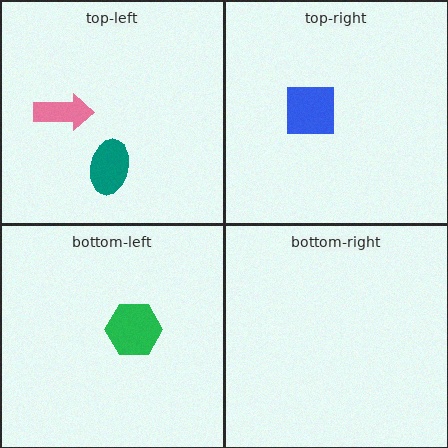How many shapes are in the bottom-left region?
1.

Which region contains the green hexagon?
The bottom-left region.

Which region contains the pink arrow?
The top-left region.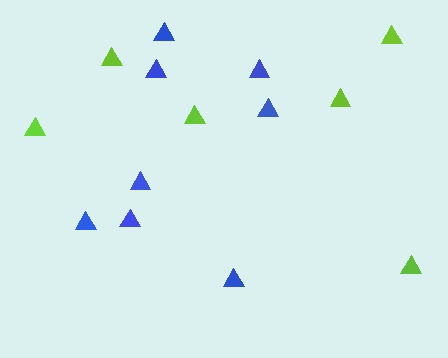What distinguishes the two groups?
There are 2 groups: one group of lime triangles (6) and one group of blue triangles (8).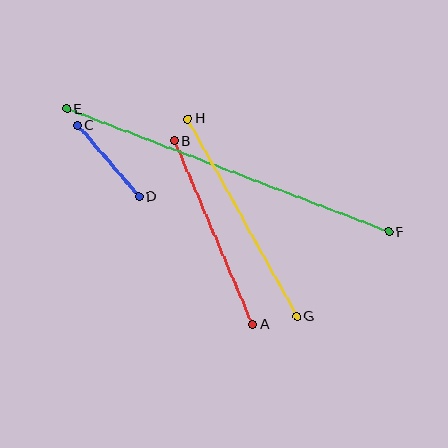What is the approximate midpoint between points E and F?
The midpoint is at approximately (228, 170) pixels.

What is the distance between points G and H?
The distance is approximately 226 pixels.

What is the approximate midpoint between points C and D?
The midpoint is at approximately (108, 161) pixels.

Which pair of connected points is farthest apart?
Points E and F are farthest apart.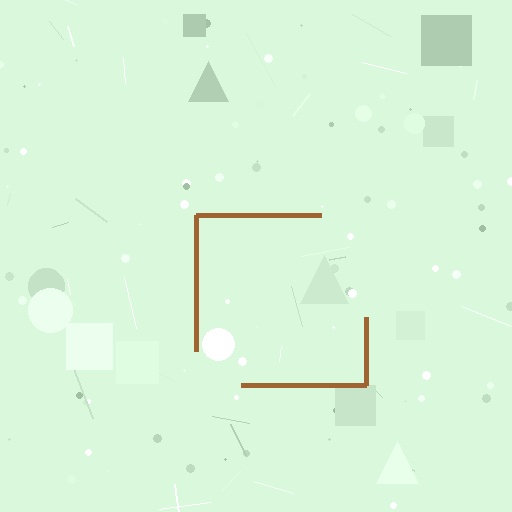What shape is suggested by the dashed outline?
The dashed outline suggests a square.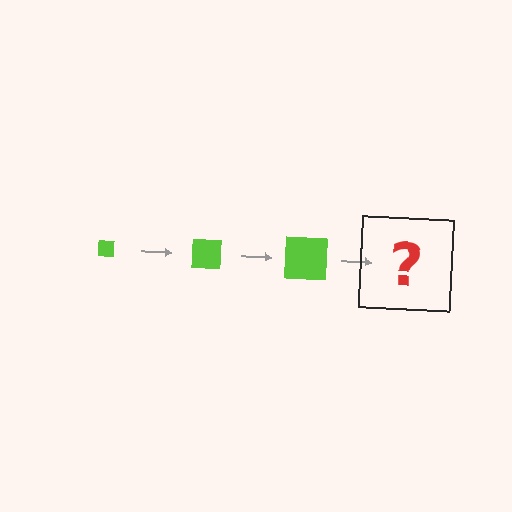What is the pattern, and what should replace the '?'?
The pattern is that the square gets progressively larger each step. The '?' should be a lime square, larger than the previous one.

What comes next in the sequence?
The next element should be a lime square, larger than the previous one.